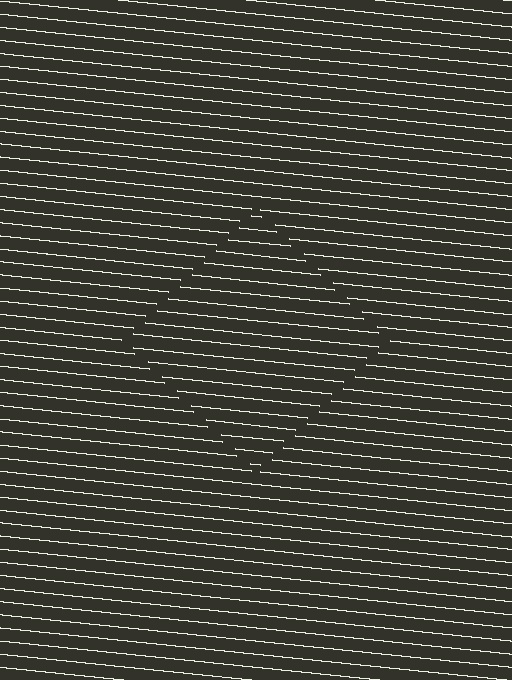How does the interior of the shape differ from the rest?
The interior of the shape contains the same grating, shifted by half a period — the contour is defined by the phase discontinuity where line-ends from the inner and outer gratings abut.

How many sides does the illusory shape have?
4 sides — the line-ends trace a square.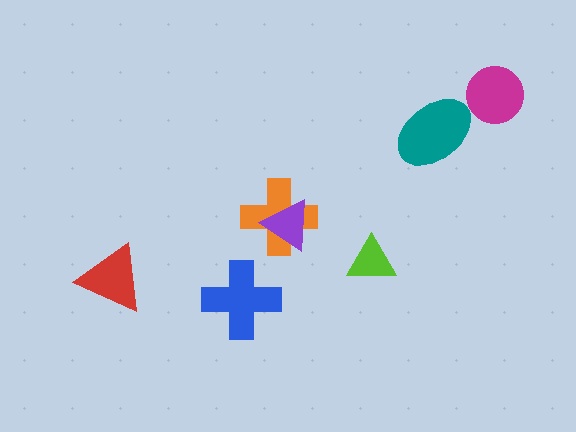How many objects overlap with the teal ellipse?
0 objects overlap with the teal ellipse.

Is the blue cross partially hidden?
No, no other shape covers it.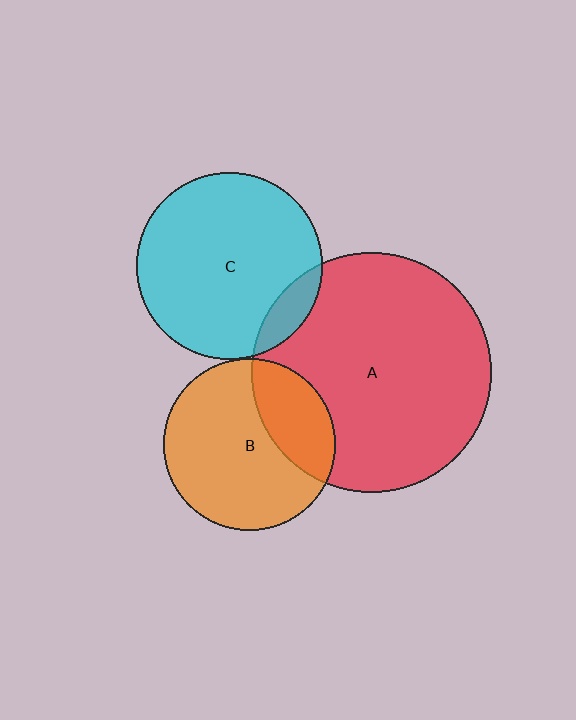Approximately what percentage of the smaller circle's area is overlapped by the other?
Approximately 10%.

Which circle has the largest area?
Circle A (red).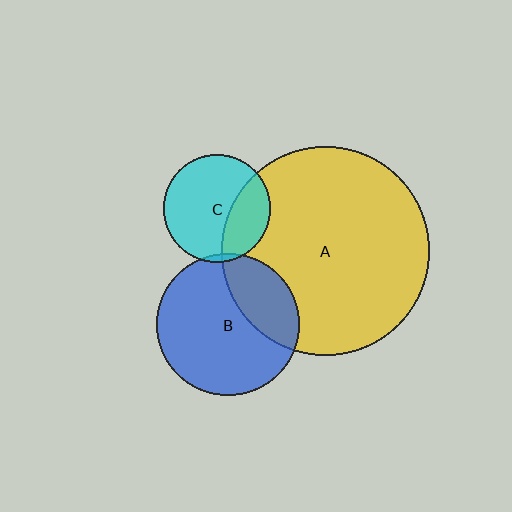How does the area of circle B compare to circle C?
Approximately 1.7 times.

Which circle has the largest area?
Circle A (yellow).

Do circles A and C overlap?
Yes.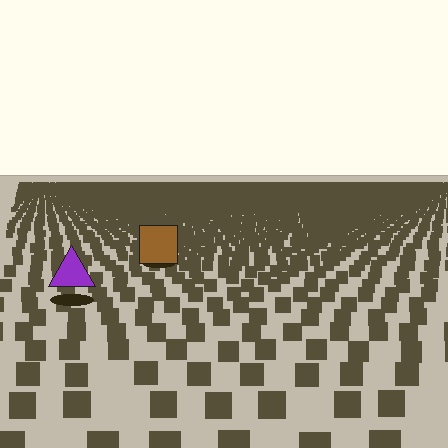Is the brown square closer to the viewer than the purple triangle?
No. The purple triangle is closer — you can tell from the texture gradient: the ground texture is coarser near it.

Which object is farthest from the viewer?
The brown square is farthest from the viewer. It appears smaller and the ground texture around it is denser.